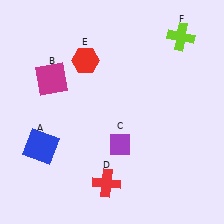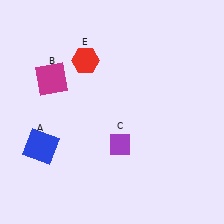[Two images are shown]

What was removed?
The lime cross (F), the red cross (D) were removed in Image 2.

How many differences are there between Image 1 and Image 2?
There are 2 differences between the two images.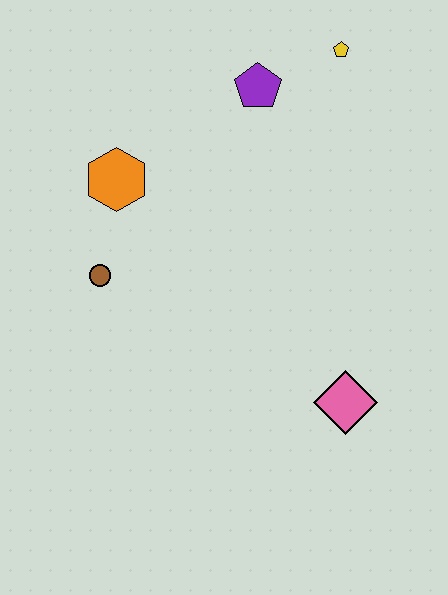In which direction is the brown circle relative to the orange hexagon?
The brown circle is below the orange hexagon.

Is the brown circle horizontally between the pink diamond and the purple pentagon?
No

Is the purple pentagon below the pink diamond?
No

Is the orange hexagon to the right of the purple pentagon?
No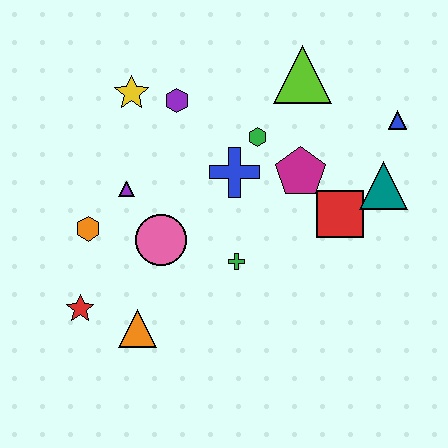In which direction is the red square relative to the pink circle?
The red square is to the right of the pink circle.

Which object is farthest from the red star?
The blue triangle is farthest from the red star.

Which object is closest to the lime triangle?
The green hexagon is closest to the lime triangle.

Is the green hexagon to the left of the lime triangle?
Yes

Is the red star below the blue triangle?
Yes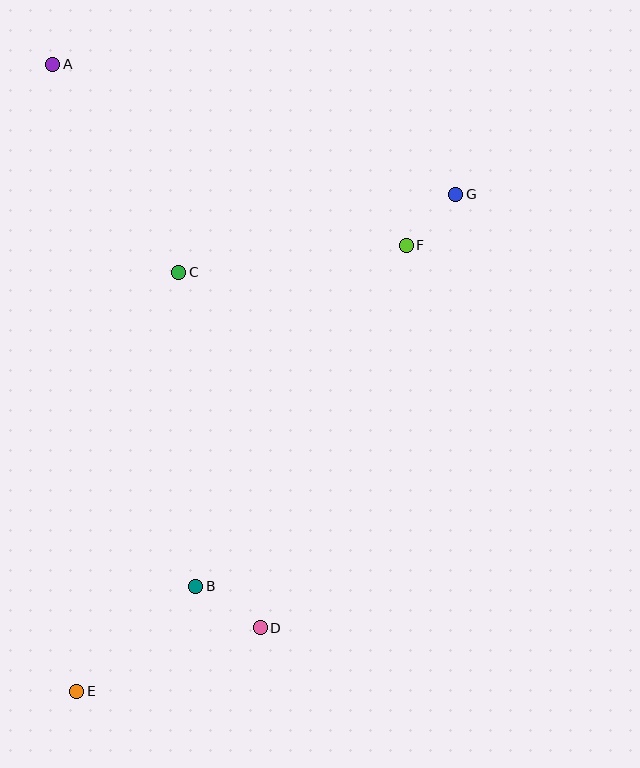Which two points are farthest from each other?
Points A and E are farthest from each other.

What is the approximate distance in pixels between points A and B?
The distance between A and B is approximately 541 pixels.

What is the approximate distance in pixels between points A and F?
The distance between A and F is approximately 397 pixels.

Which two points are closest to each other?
Points F and G are closest to each other.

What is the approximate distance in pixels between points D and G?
The distance between D and G is approximately 475 pixels.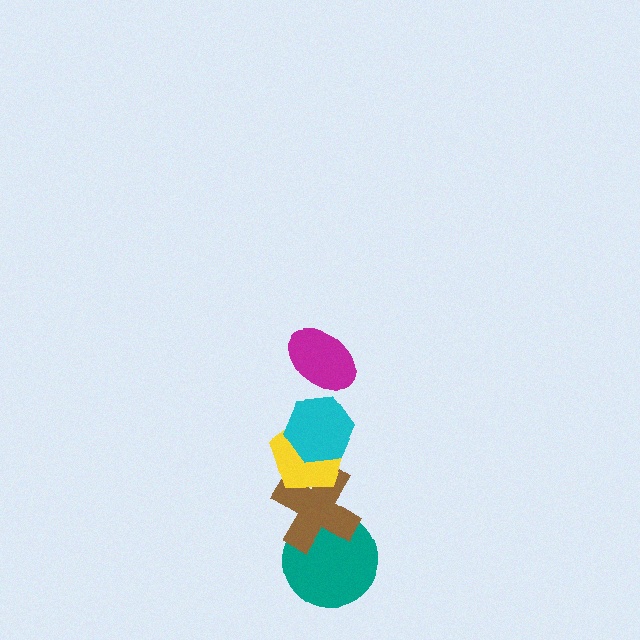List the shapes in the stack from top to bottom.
From top to bottom: the magenta ellipse, the cyan hexagon, the yellow pentagon, the brown cross, the teal circle.